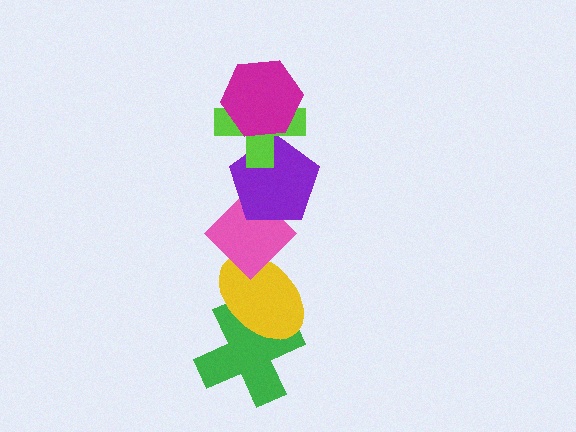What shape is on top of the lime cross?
The magenta hexagon is on top of the lime cross.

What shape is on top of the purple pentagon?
The lime cross is on top of the purple pentagon.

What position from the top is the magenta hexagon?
The magenta hexagon is 1st from the top.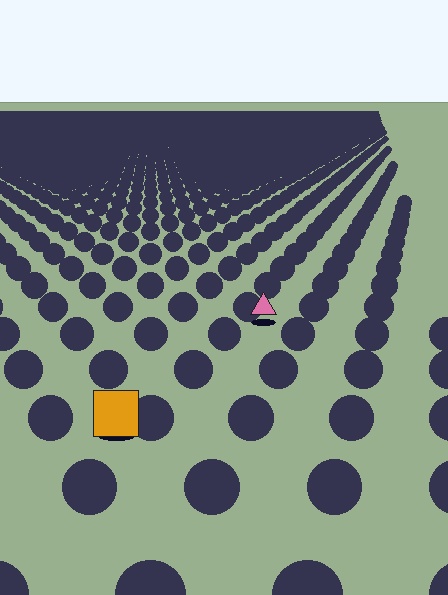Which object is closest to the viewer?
The orange square is closest. The texture marks near it are larger and more spread out.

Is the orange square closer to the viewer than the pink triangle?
Yes. The orange square is closer — you can tell from the texture gradient: the ground texture is coarser near it.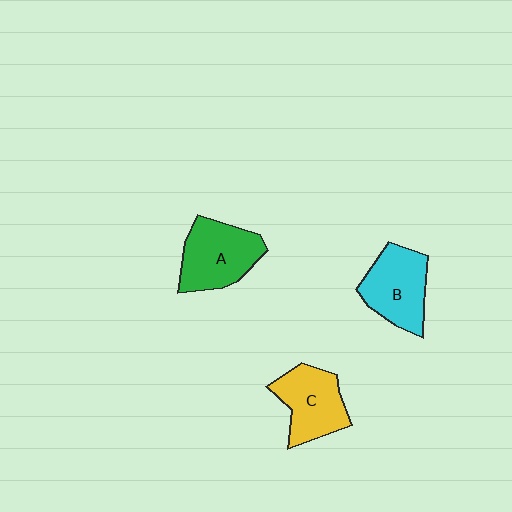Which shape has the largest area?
Shape A (green).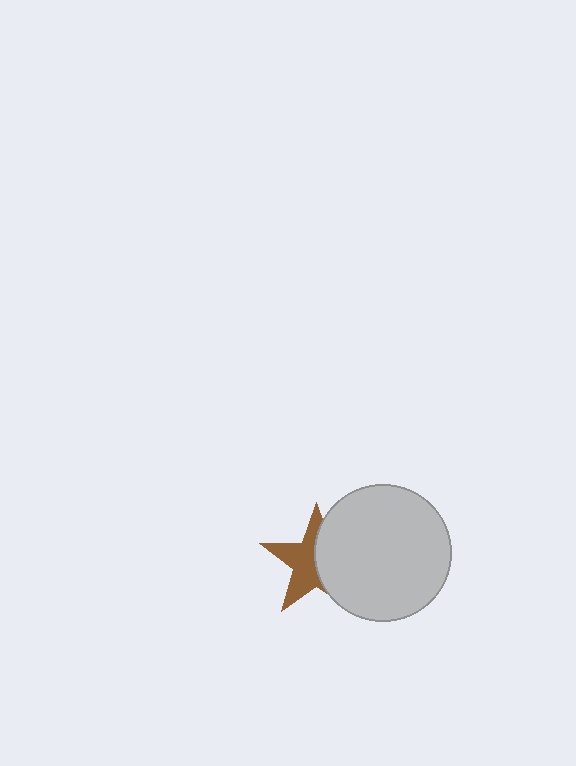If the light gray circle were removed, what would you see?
You would see the complete brown star.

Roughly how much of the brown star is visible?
About half of it is visible (roughly 52%).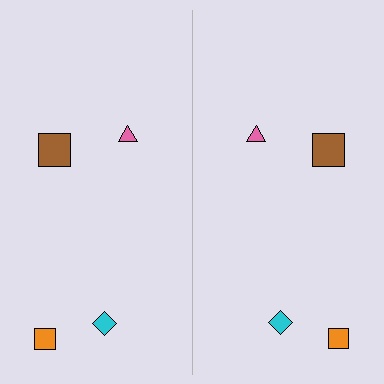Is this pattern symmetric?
Yes, this pattern has bilateral (reflection) symmetry.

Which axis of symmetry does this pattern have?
The pattern has a vertical axis of symmetry running through the center of the image.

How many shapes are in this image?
There are 8 shapes in this image.